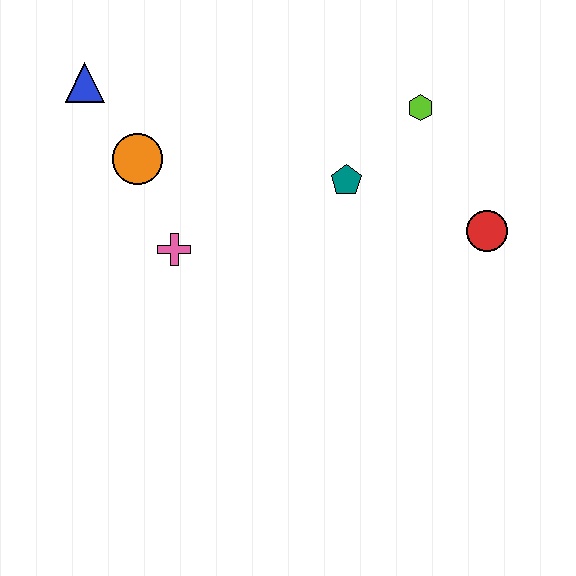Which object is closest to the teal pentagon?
The lime hexagon is closest to the teal pentagon.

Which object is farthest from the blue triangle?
The red circle is farthest from the blue triangle.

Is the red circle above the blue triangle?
No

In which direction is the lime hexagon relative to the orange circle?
The lime hexagon is to the right of the orange circle.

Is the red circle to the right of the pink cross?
Yes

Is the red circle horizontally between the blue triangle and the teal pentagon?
No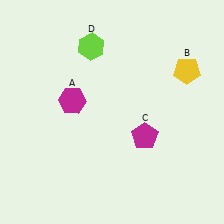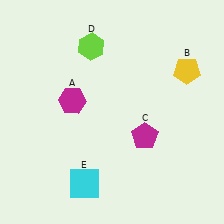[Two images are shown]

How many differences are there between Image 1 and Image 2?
There is 1 difference between the two images.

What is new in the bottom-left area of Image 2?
A cyan square (E) was added in the bottom-left area of Image 2.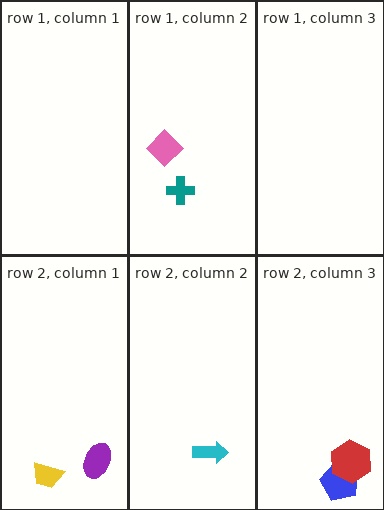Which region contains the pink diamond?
The row 1, column 2 region.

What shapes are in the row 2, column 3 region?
The blue pentagon, the red hexagon.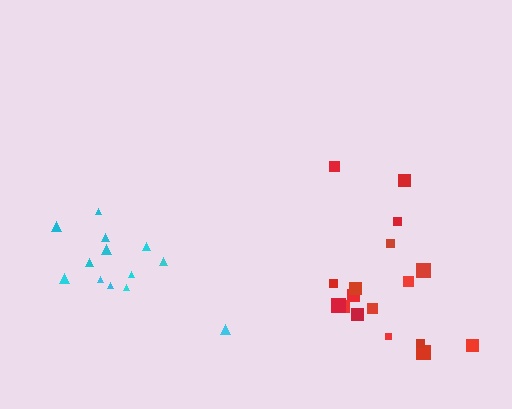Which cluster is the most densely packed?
Cyan.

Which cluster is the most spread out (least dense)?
Red.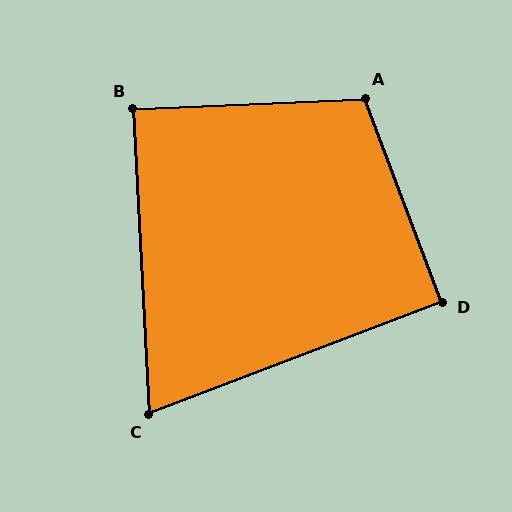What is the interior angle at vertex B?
Approximately 90 degrees (approximately right).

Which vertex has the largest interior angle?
A, at approximately 108 degrees.